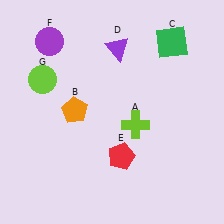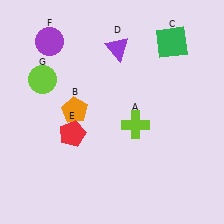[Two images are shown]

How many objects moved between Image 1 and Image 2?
1 object moved between the two images.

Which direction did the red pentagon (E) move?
The red pentagon (E) moved left.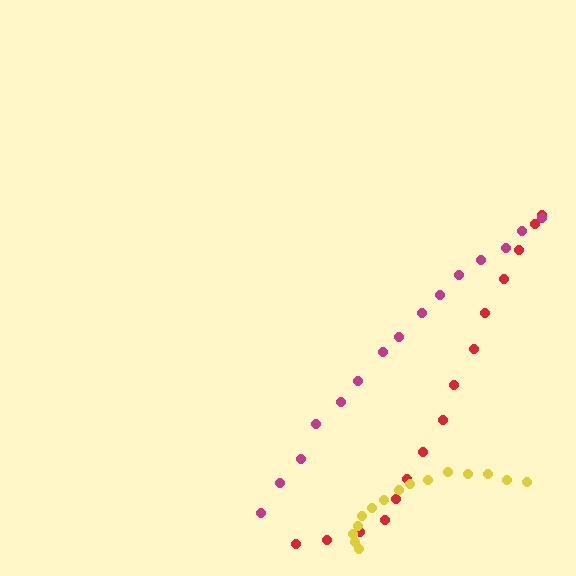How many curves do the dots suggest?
There are 3 distinct paths.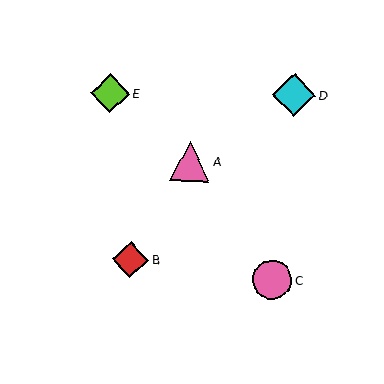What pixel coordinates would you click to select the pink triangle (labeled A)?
Click at (190, 161) to select the pink triangle A.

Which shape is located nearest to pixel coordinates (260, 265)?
The pink circle (labeled C) at (272, 280) is nearest to that location.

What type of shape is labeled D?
Shape D is a cyan diamond.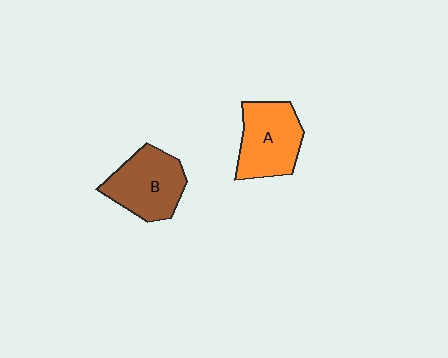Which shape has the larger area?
Shape A (orange).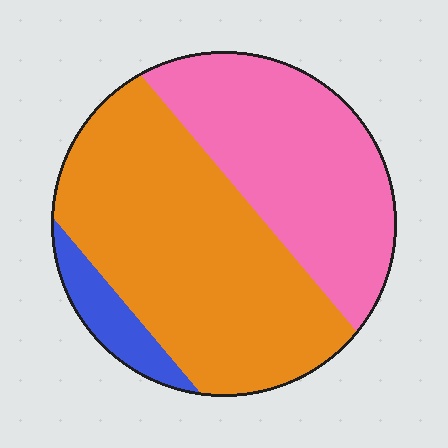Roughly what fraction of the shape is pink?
Pink covers around 40% of the shape.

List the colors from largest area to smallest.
From largest to smallest: orange, pink, blue.